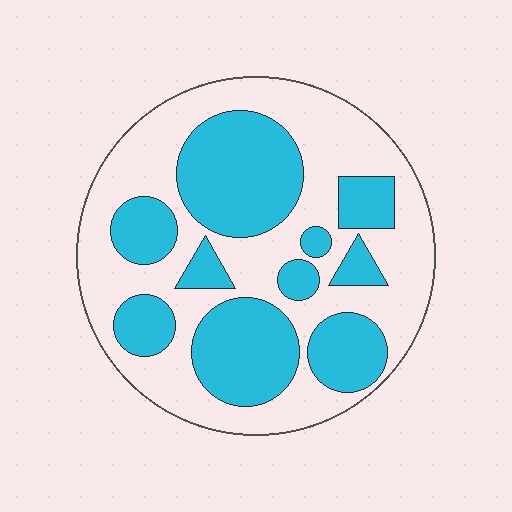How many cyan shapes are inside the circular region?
10.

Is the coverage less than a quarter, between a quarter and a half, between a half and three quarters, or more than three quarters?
Between a quarter and a half.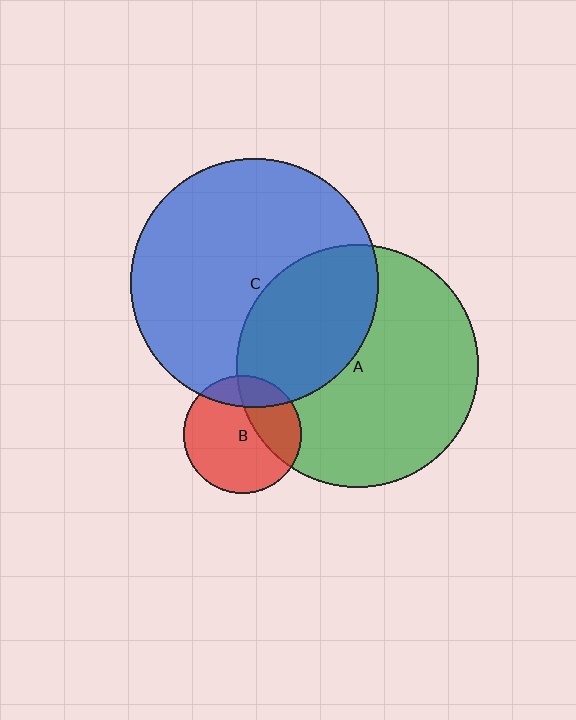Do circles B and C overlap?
Yes.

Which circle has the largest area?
Circle C (blue).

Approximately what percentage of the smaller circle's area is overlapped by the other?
Approximately 20%.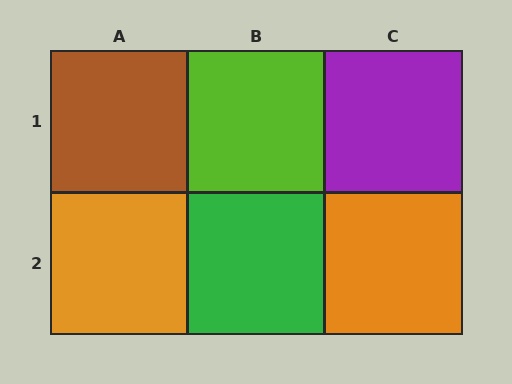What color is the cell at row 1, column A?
Brown.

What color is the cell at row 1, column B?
Lime.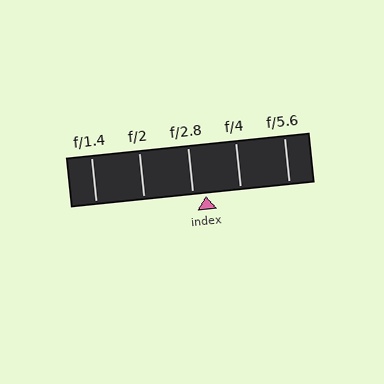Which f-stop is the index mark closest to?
The index mark is closest to f/2.8.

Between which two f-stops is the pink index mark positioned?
The index mark is between f/2.8 and f/4.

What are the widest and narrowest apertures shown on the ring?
The widest aperture shown is f/1.4 and the narrowest is f/5.6.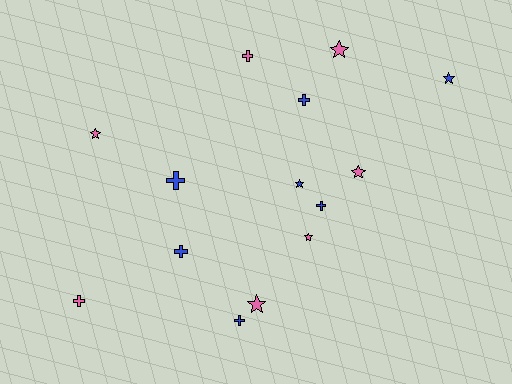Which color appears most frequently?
Pink, with 7 objects.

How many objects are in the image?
There are 14 objects.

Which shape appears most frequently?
Star, with 7 objects.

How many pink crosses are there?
There are 2 pink crosses.